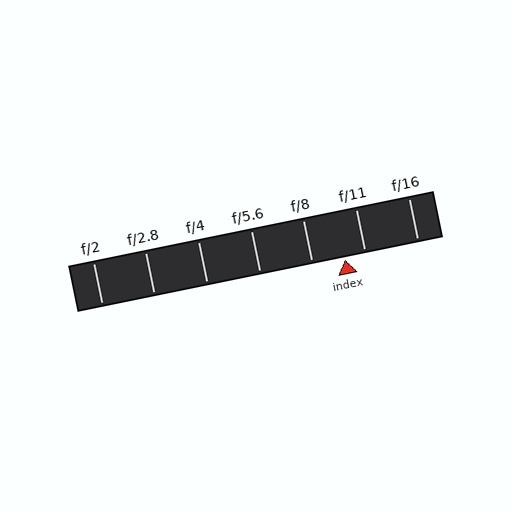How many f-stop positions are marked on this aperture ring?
There are 7 f-stop positions marked.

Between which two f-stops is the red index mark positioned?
The index mark is between f/8 and f/11.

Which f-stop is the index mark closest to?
The index mark is closest to f/11.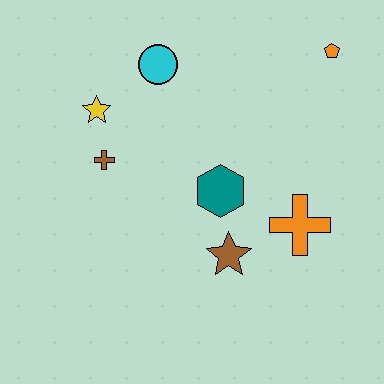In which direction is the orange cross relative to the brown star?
The orange cross is to the right of the brown star.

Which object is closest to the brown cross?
The yellow star is closest to the brown cross.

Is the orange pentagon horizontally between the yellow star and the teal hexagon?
No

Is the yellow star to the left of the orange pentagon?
Yes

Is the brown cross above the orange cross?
Yes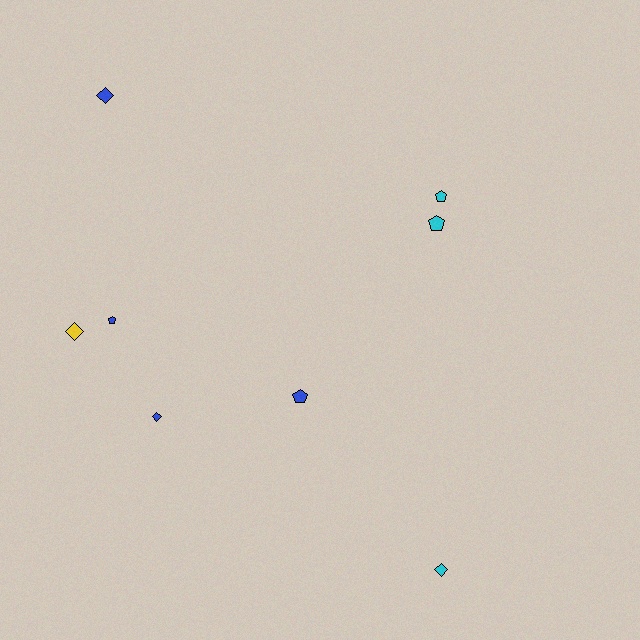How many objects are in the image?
There are 8 objects.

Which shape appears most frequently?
Pentagon, with 4 objects.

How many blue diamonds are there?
There are 2 blue diamonds.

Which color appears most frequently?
Blue, with 4 objects.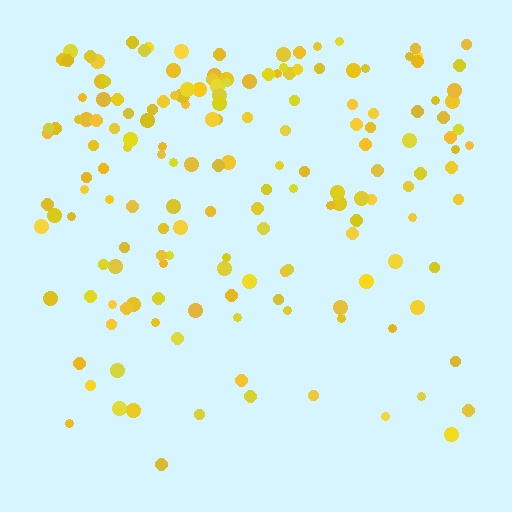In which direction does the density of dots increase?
From bottom to top, with the top side densest.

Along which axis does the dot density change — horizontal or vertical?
Vertical.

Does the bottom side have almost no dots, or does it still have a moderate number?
Still a moderate number, just noticeably fewer than the top.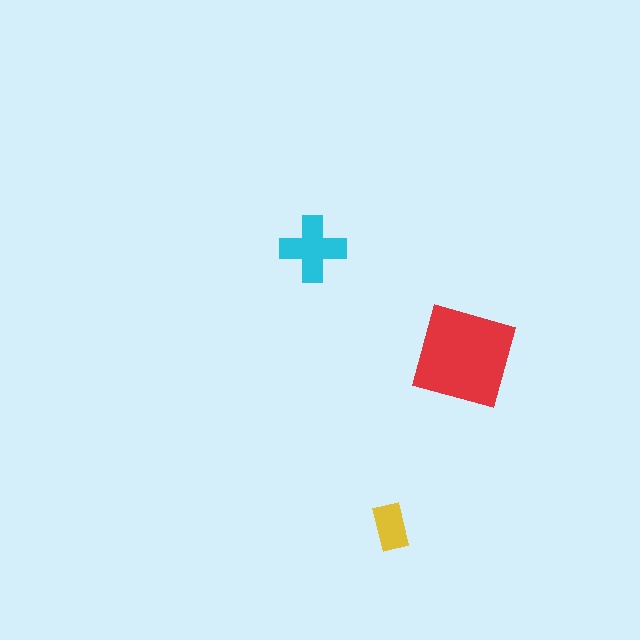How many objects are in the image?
There are 3 objects in the image.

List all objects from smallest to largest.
The yellow rectangle, the cyan cross, the red diamond.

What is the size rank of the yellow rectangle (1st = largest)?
3rd.